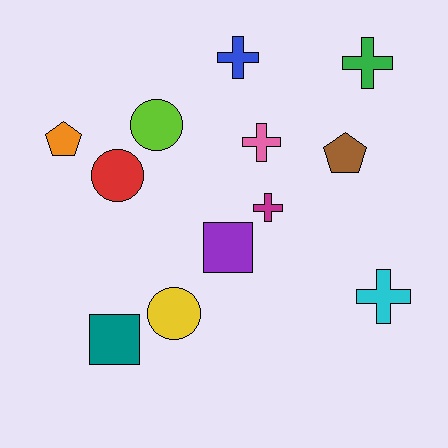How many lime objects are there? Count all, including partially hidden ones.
There is 1 lime object.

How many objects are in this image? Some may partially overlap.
There are 12 objects.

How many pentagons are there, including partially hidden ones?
There are 2 pentagons.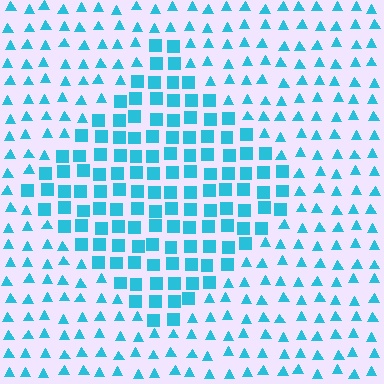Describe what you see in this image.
The image is filled with small cyan elements arranged in a uniform grid. A diamond-shaped region contains squares, while the surrounding area contains triangles. The boundary is defined purely by the change in element shape.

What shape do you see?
I see a diamond.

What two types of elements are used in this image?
The image uses squares inside the diamond region and triangles outside it.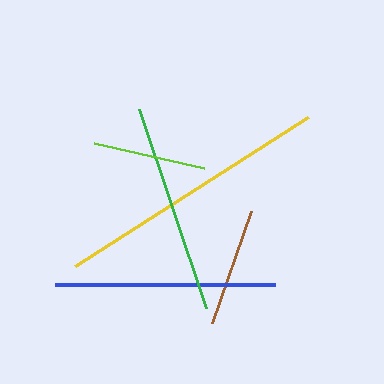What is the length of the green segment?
The green segment is approximately 209 pixels long.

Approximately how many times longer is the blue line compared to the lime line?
The blue line is approximately 2.0 times the length of the lime line.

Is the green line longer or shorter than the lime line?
The green line is longer than the lime line.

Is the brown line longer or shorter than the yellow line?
The yellow line is longer than the brown line.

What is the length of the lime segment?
The lime segment is approximately 113 pixels long.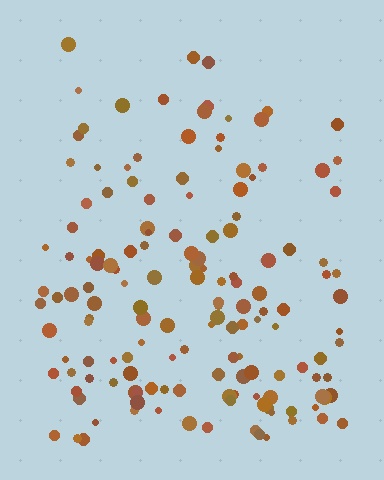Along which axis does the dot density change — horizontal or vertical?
Vertical.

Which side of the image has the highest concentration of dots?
The bottom.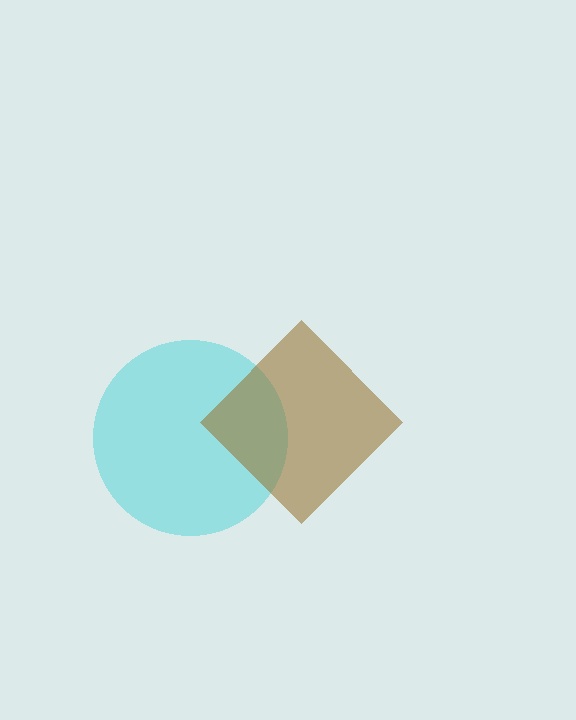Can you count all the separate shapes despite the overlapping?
Yes, there are 2 separate shapes.